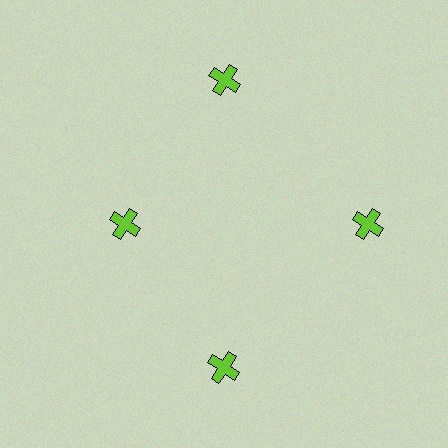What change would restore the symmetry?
The symmetry would be restored by moving it outward, back onto the ring so that all 4 crosses sit at equal angles and equal distance from the center.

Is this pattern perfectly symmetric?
No. The 4 lime crosses are arranged in a ring, but one element near the 9 o'clock position is pulled inward toward the center, breaking the 4-fold rotational symmetry.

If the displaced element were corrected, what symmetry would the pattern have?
It would have 4-fold rotational symmetry — the pattern would map onto itself every 90 degrees.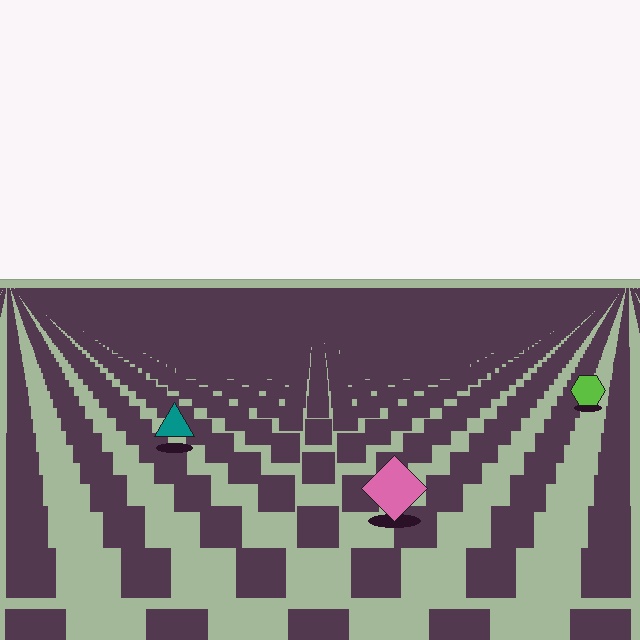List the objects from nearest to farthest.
From nearest to farthest: the pink diamond, the teal triangle, the lime hexagon.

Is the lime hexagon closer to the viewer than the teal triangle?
No. The teal triangle is closer — you can tell from the texture gradient: the ground texture is coarser near it.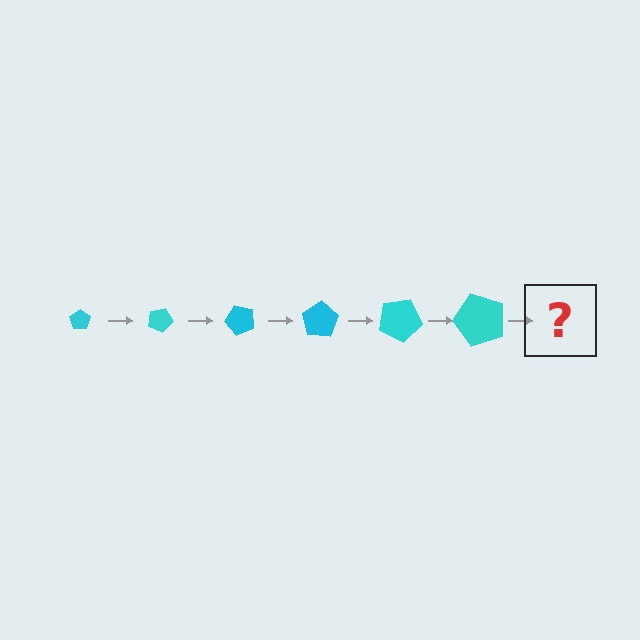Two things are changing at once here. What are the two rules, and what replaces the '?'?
The two rules are that the pentagon grows larger each step and it rotates 25 degrees each step. The '?' should be a pentagon, larger than the previous one and rotated 150 degrees from the start.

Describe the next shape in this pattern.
It should be a pentagon, larger than the previous one and rotated 150 degrees from the start.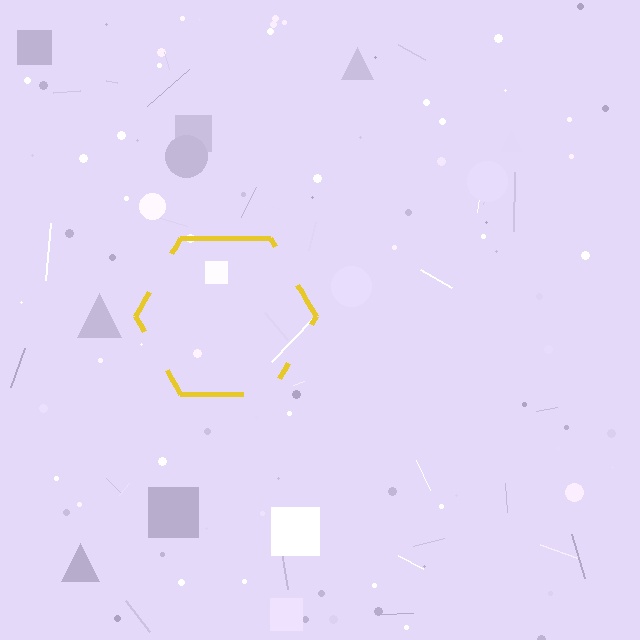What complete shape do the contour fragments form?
The contour fragments form a hexagon.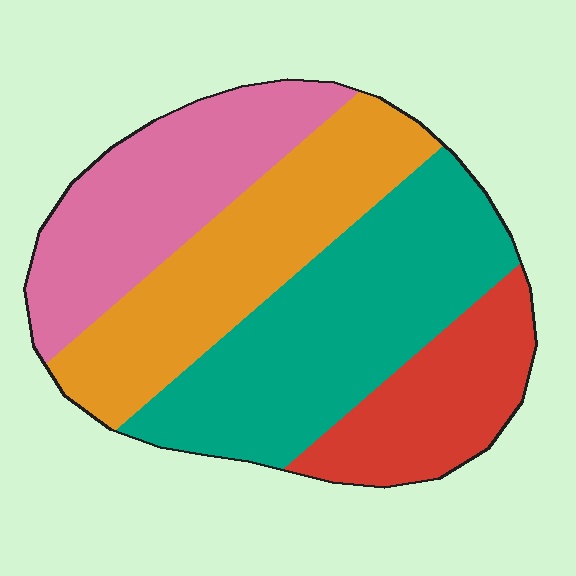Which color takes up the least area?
Red, at roughly 15%.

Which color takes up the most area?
Teal, at roughly 35%.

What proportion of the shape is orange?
Orange takes up between a sixth and a third of the shape.